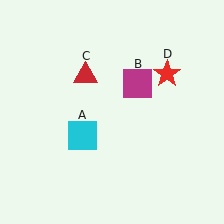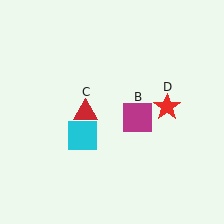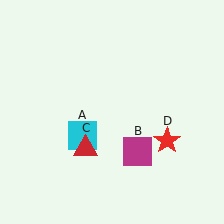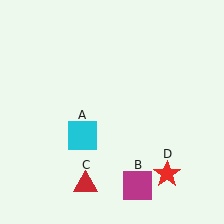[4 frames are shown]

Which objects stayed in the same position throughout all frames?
Cyan square (object A) remained stationary.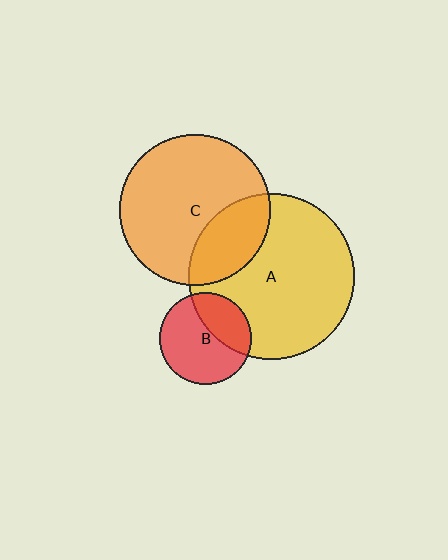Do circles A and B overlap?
Yes.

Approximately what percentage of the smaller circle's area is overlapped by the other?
Approximately 35%.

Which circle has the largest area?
Circle A (yellow).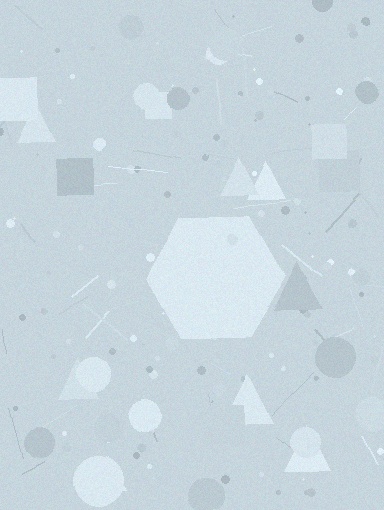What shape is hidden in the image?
A hexagon is hidden in the image.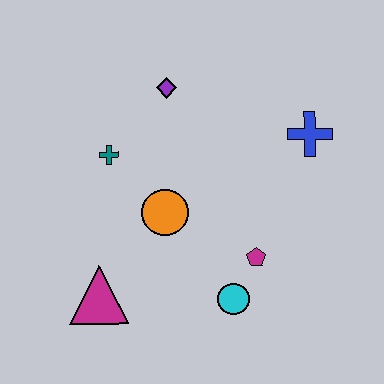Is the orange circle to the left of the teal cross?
No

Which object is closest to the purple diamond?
The teal cross is closest to the purple diamond.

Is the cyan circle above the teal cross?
No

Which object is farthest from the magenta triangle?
The blue cross is farthest from the magenta triangle.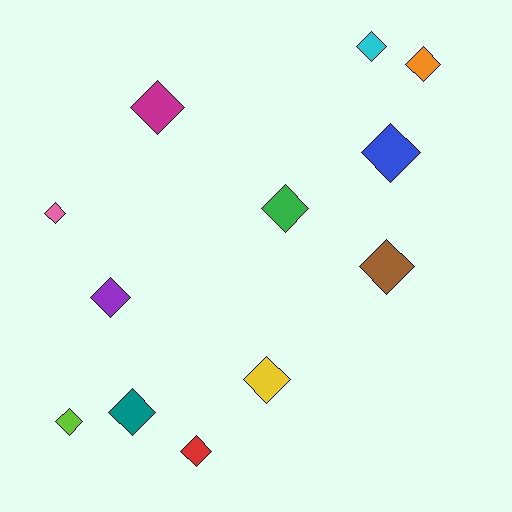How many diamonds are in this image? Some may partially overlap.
There are 12 diamonds.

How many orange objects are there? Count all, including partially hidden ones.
There is 1 orange object.